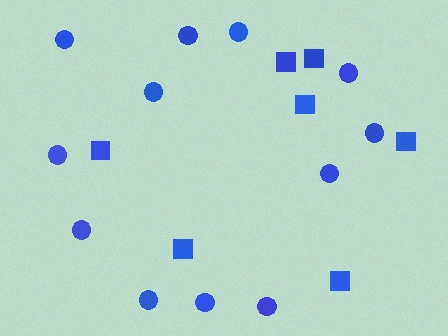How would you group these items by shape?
There are 2 groups: one group of squares (7) and one group of circles (12).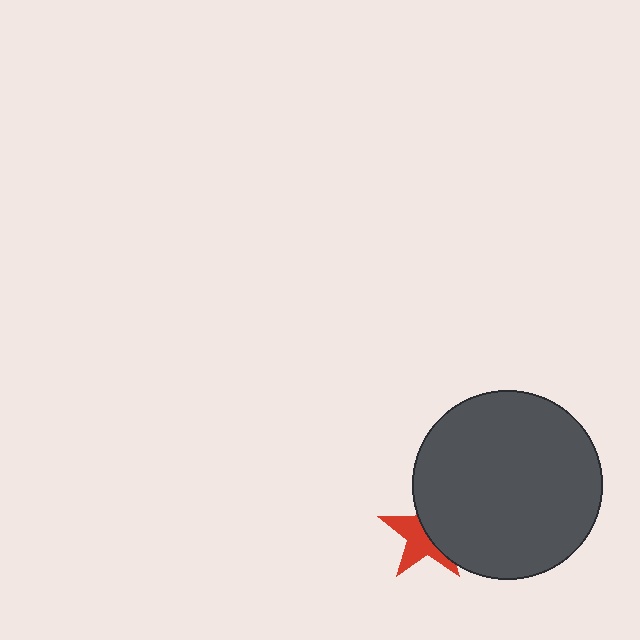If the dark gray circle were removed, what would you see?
You would see the complete red star.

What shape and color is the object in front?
The object in front is a dark gray circle.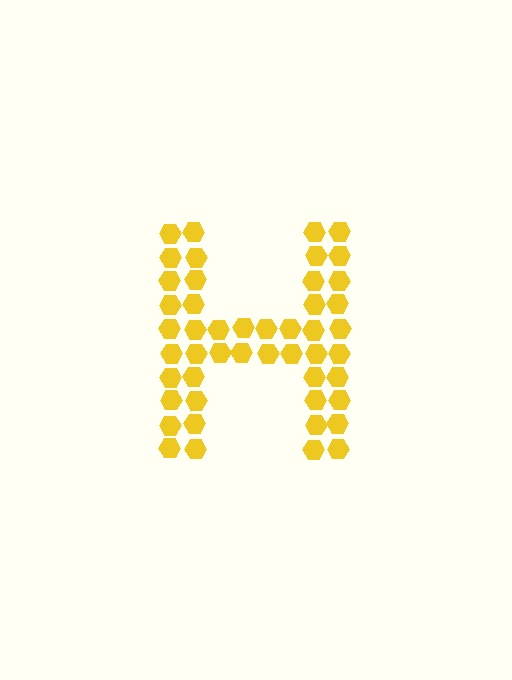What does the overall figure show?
The overall figure shows the letter H.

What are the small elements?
The small elements are hexagons.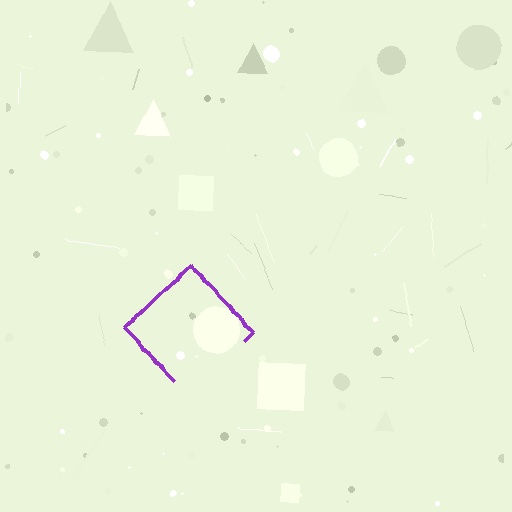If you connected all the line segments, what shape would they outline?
They would outline a diamond.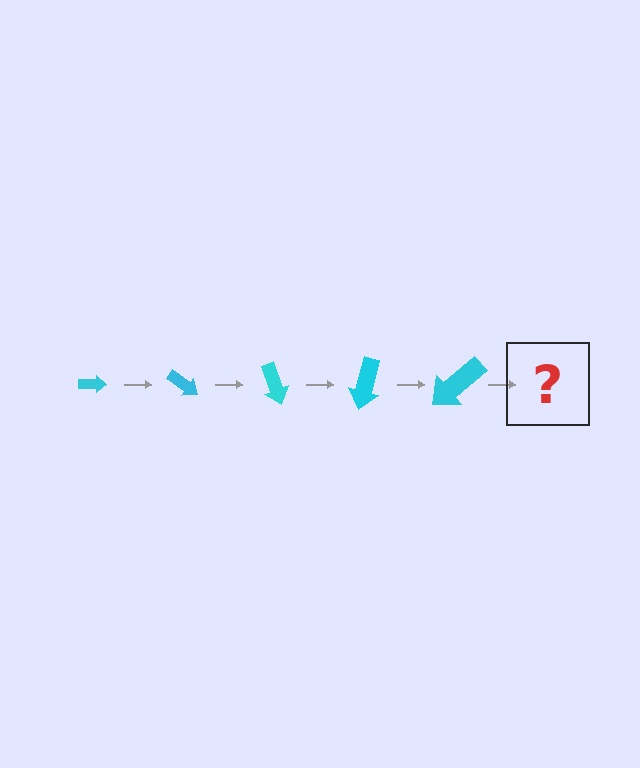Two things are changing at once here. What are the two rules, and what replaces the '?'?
The two rules are that the arrow grows larger each step and it rotates 35 degrees each step. The '?' should be an arrow, larger than the previous one and rotated 175 degrees from the start.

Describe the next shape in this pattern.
It should be an arrow, larger than the previous one and rotated 175 degrees from the start.